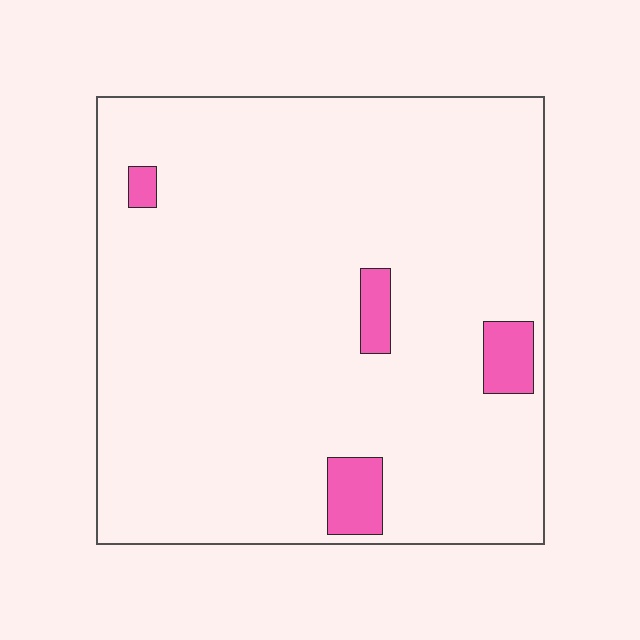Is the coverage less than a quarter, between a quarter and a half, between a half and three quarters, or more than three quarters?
Less than a quarter.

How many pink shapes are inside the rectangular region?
4.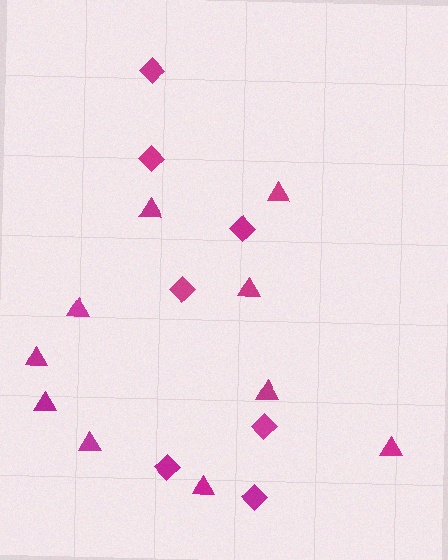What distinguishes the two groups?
There are 2 groups: one group of triangles (10) and one group of diamonds (7).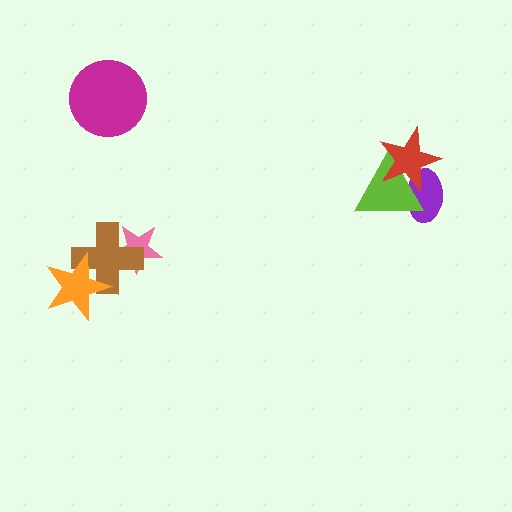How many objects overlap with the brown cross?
2 objects overlap with the brown cross.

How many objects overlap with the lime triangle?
2 objects overlap with the lime triangle.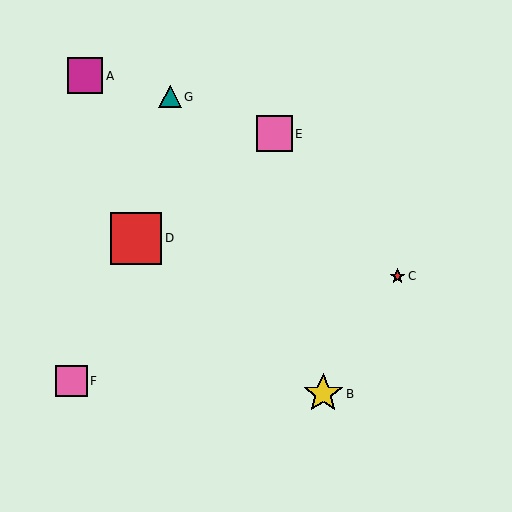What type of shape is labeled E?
Shape E is a pink square.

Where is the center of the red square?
The center of the red square is at (136, 238).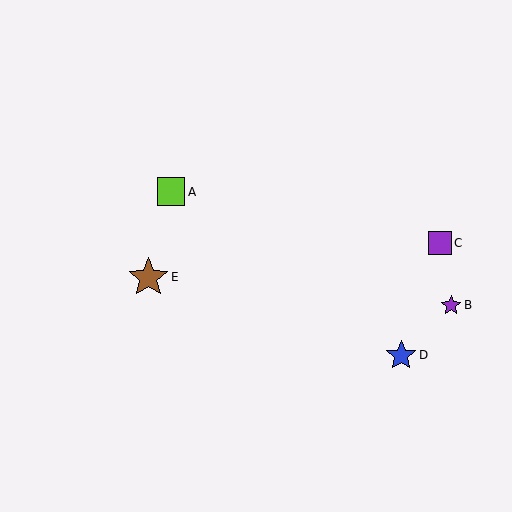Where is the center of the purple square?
The center of the purple square is at (440, 243).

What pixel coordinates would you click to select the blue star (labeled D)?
Click at (401, 355) to select the blue star D.